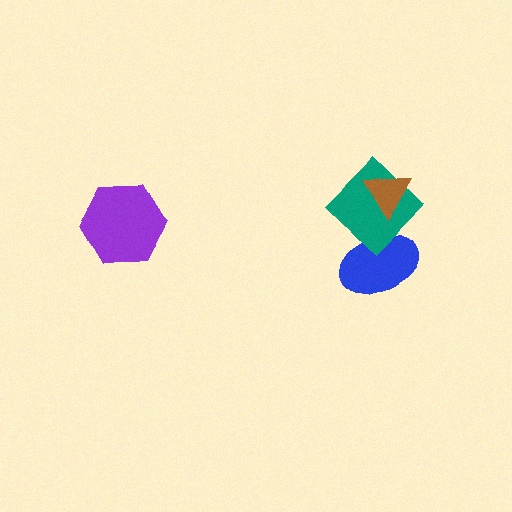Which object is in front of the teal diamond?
The brown triangle is in front of the teal diamond.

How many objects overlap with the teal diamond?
2 objects overlap with the teal diamond.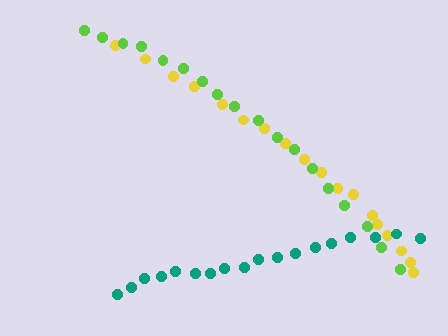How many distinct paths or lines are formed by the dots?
There are 3 distinct paths.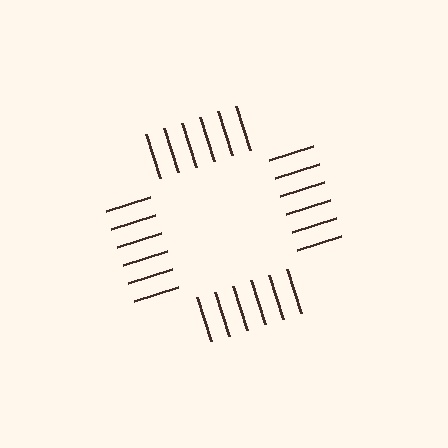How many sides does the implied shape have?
4 sides — the line-ends trace a square.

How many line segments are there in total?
24 — 6 along each of the 4 edges.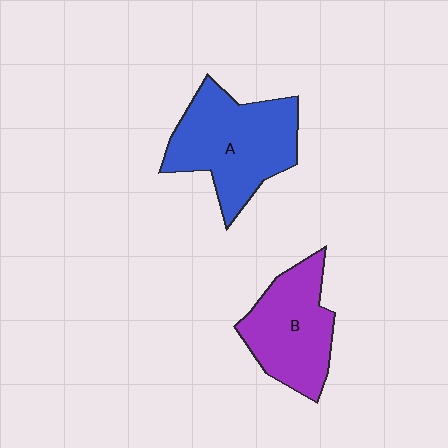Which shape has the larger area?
Shape A (blue).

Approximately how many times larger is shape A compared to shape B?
Approximately 1.3 times.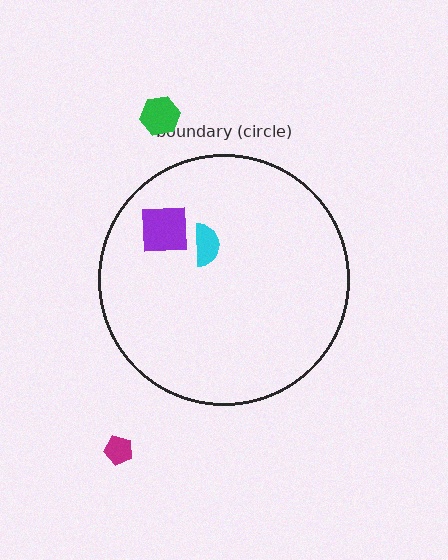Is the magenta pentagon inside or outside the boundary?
Outside.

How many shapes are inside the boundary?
2 inside, 2 outside.